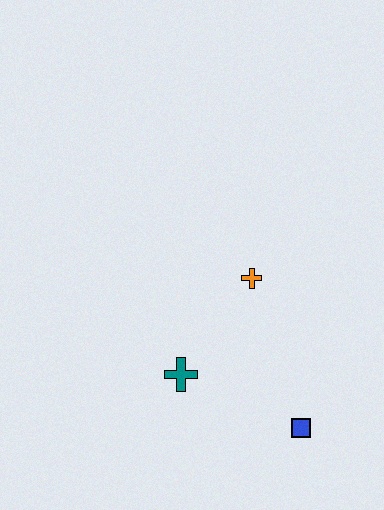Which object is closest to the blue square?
The teal cross is closest to the blue square.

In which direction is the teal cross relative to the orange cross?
The teal cross is below the orange cross.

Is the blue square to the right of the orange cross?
Yes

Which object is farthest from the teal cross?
The blue square is farthest from the teal cross.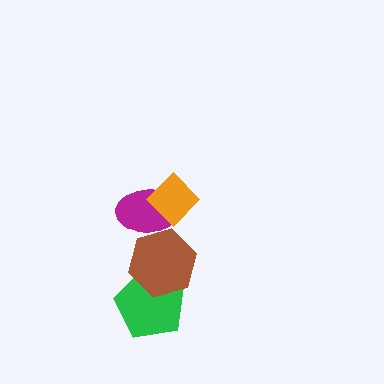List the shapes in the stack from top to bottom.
From top to bottom: the orange diamond, the magenta ellipse, the brown hexagon, the green pentagon.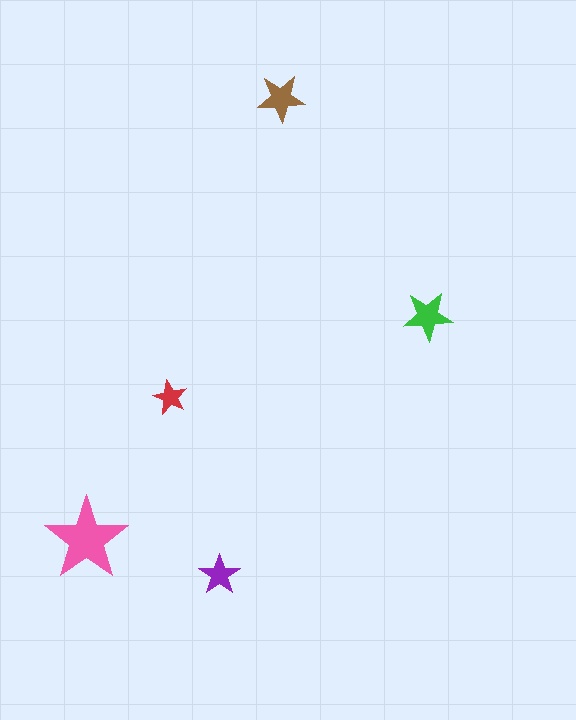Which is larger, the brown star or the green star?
The green one.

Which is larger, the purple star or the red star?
The purple one.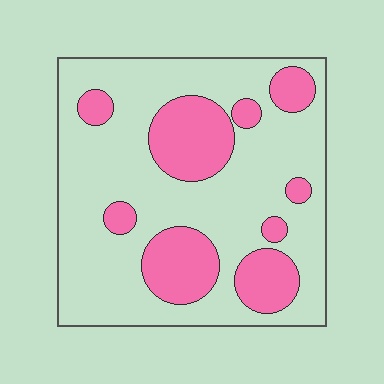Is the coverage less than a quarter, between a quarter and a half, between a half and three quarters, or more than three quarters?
Between a quarter and a half.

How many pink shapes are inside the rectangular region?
9.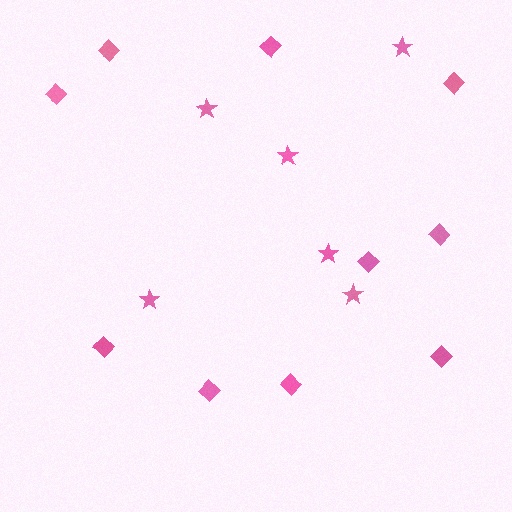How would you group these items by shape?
There are 2 groups: one group of diamonds (10) and one group of stars (6).